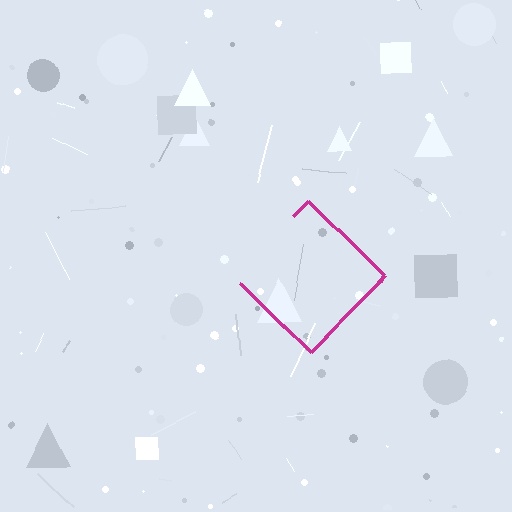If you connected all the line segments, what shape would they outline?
They would outline a diamond.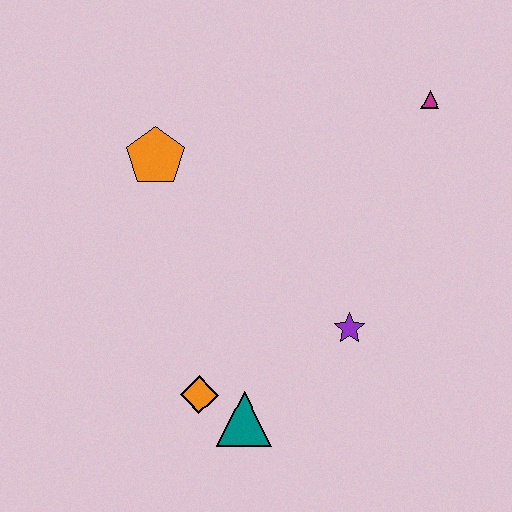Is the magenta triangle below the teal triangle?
No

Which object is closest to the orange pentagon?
The orange diamond is closest to the orange pentagon.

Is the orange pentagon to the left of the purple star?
Yes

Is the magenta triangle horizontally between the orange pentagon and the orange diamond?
No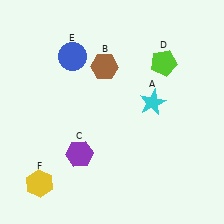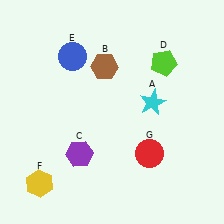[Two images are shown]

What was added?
A red circle (G) was added in Image 2.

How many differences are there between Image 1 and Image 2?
There is 1 difference between the two images.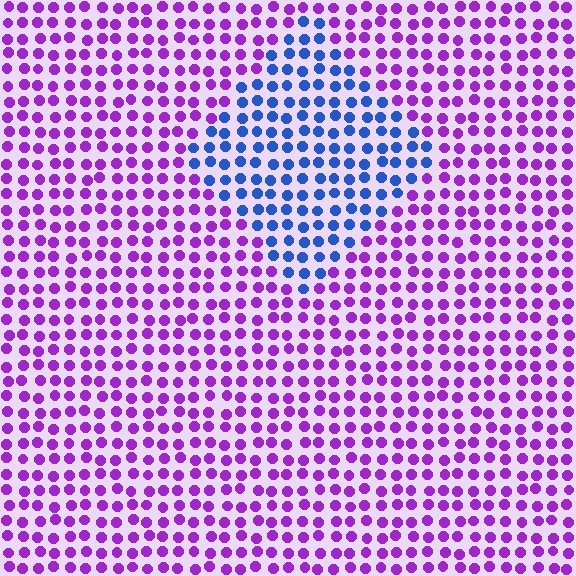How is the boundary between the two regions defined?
The boundary is defined purely by a slight shift in hue (about 63 degrees). Spacing, size, and orientation are identical on both sides.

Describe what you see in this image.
The image is filled with small purple elements in a uniform arrangement. A diamond-shaped region is visible where the elements are tinted to a slightly different hue, forming a subtle color boundary.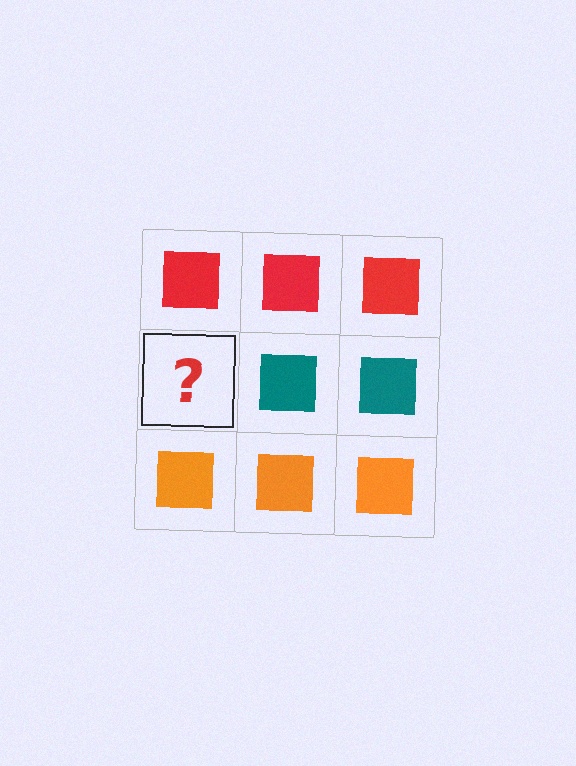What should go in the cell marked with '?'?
The missing cell should contain a teal square.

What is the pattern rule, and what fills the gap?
The rule is that each row has a consistent color. The gap should be filled with a teal square.